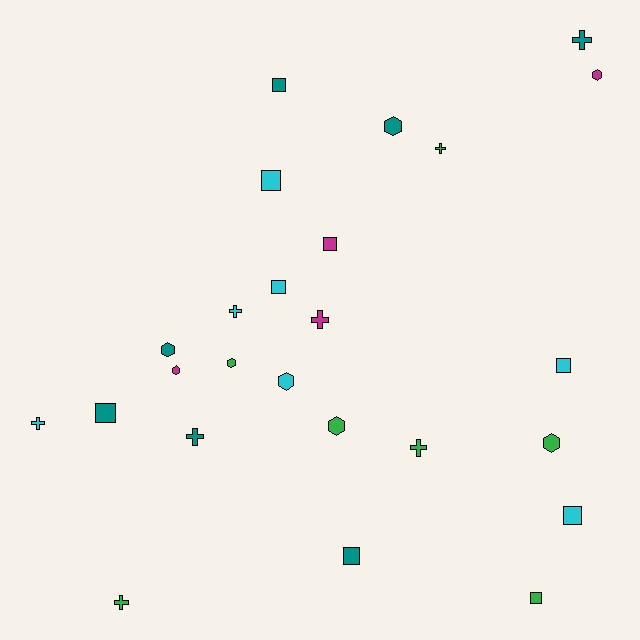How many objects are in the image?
There are 25 objects.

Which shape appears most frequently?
Square, with 9 objects.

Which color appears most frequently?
Green, with 7 objects.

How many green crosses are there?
There are 3 green crosses.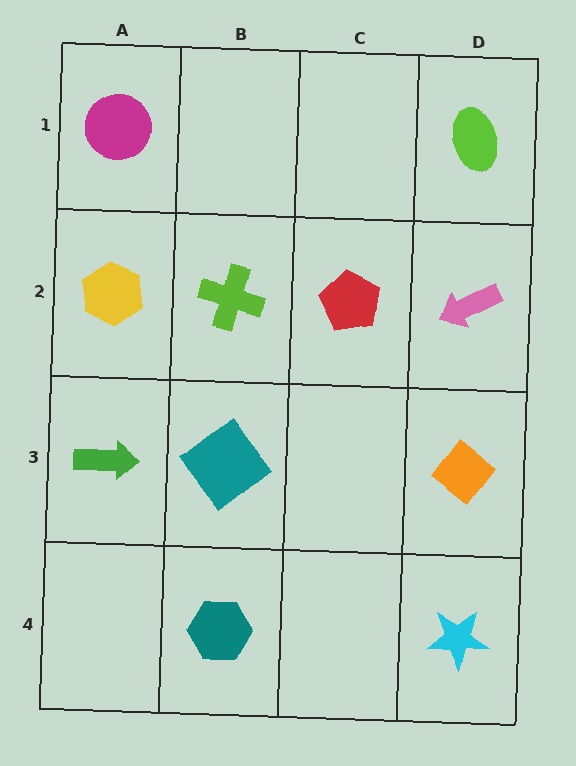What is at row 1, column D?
A lime ellipse.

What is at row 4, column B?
A teal hexagon.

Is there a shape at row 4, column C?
No, that cell is empty.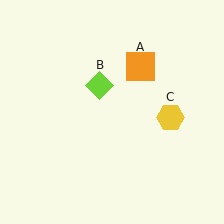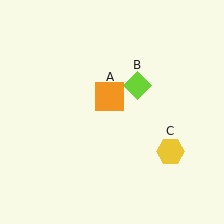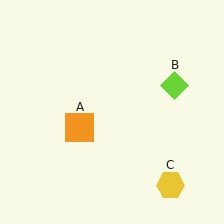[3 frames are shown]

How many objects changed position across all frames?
3 objects changed position: orange square (object A), lime diamond (object B), yellow hexagon (object C).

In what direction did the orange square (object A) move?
The orange square (object A) moved down and to the left.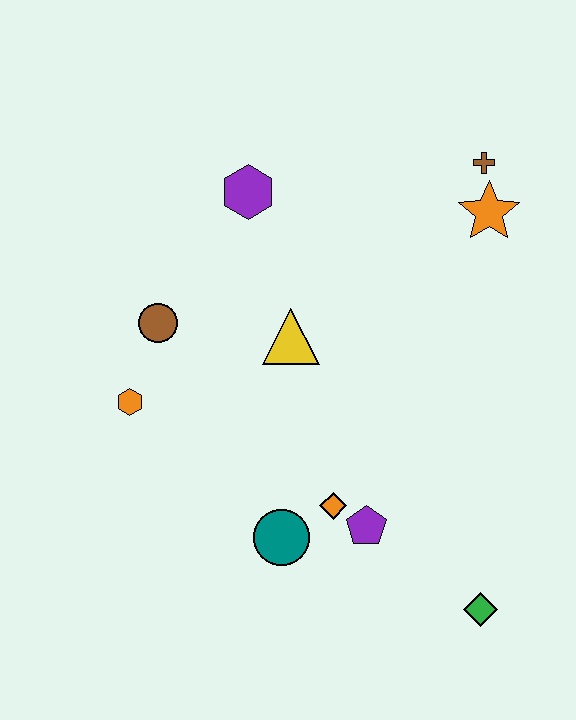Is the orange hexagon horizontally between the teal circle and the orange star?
No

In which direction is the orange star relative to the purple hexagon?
The orange star is to the right of the purple hexagon.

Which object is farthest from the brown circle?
The green diamond is farthest from the brown circle.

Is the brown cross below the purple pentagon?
No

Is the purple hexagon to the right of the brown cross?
No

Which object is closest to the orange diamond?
The purple pentagon is closest to the orange diamond.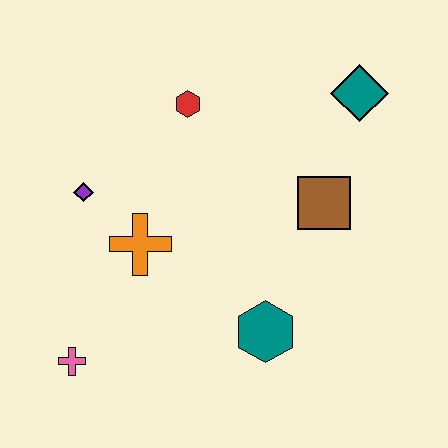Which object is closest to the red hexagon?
The purple diamond is closest to the red hexagon.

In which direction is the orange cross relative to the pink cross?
The orange cross is above the pink cross.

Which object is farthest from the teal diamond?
The pink cross is farthest from the teal diamond.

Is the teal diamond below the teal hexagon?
No